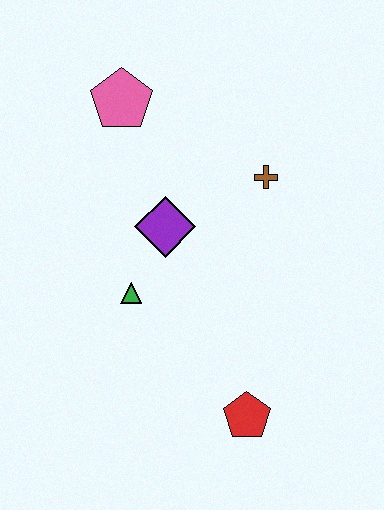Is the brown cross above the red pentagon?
Yes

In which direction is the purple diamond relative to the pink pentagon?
The purple diamond is below the pink pentagon.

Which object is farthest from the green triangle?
The pink pentagon is farthest from the green triangle.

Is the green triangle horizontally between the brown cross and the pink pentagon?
Yes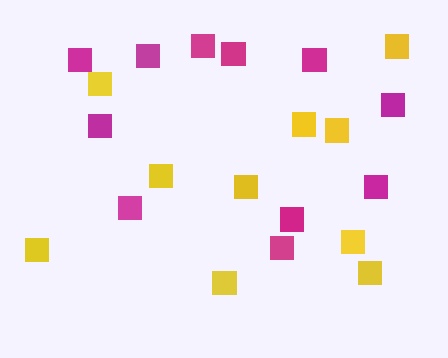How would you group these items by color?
There are 2 groups: one group of magenta squares (11) and one group of yellow squares (10).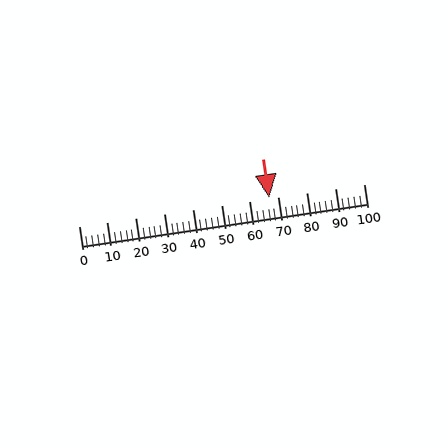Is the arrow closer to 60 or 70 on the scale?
The arrow is closer to 70.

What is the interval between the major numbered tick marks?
The major tick marks are spaced 10 units apart.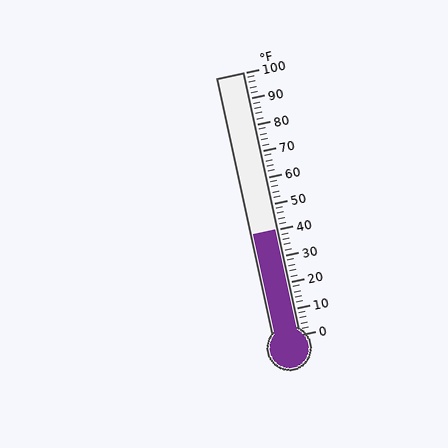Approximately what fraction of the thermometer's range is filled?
The thermometer is filled to approximately 40% of its range.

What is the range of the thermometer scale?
The thermometer scale ranges from 0°F to 100°F.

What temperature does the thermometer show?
The thermometer shows approximately 40°F.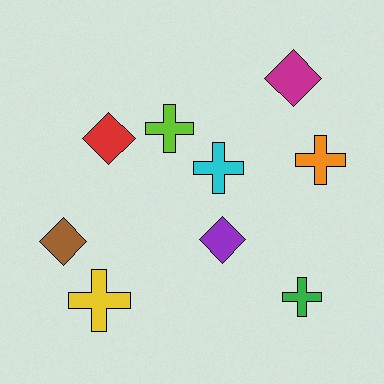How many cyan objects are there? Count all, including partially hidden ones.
There is 1 cyan object.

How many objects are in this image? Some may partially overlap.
There are 9 objects.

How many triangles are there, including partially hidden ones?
There are no triangles.